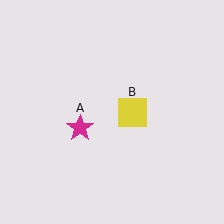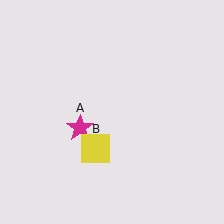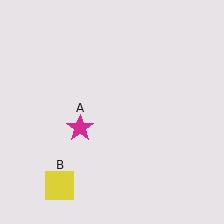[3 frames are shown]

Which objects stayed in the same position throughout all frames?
Magenta star (object A) remained stationary.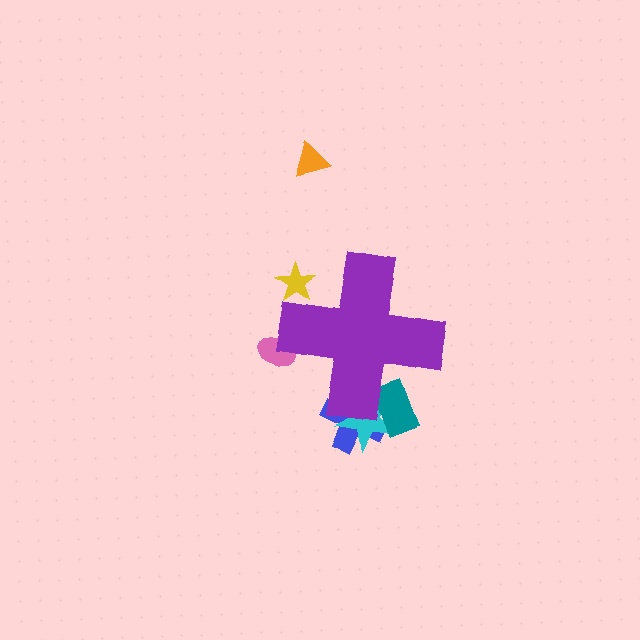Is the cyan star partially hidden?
Yes, the cyan star is partially hidden behind the purple cross.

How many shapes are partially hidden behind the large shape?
5 shapes are partially hidden.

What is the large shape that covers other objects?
A purple cross.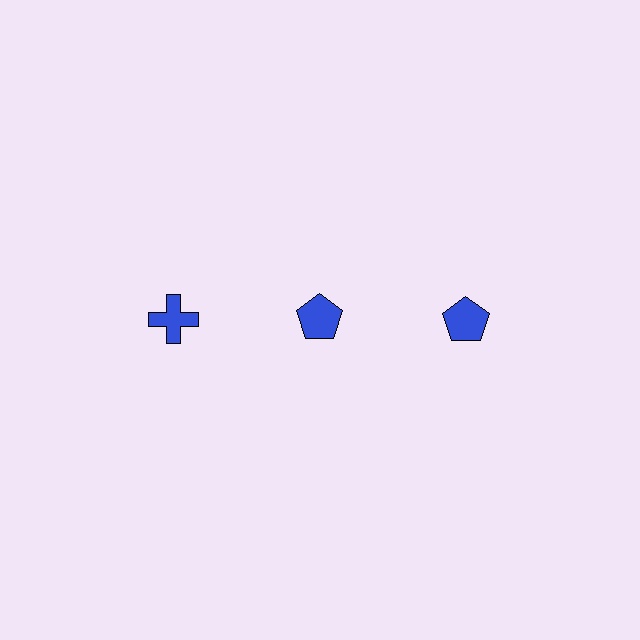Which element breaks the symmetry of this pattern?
The blue cross in the top row, leftmost column breaks the symmetry. All other shapes are blue pentagons.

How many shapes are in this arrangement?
There are 3 shapes arranged in a grid pattern.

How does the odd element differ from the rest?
It has a different shape: cross instead of pentagon.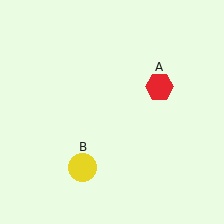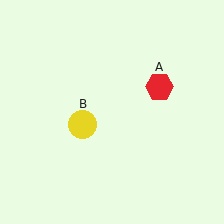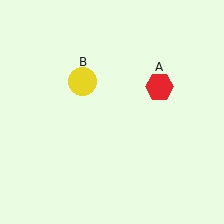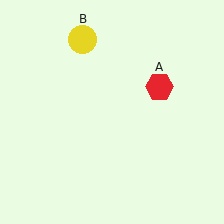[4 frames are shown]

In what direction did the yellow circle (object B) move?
The yellow circle (object B) moved up.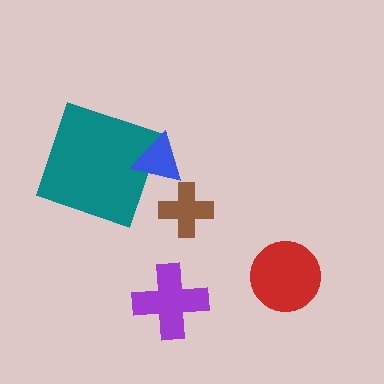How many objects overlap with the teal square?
1 object overlaps with the teal square.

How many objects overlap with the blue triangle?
1 object overlaps with the blue triangle.